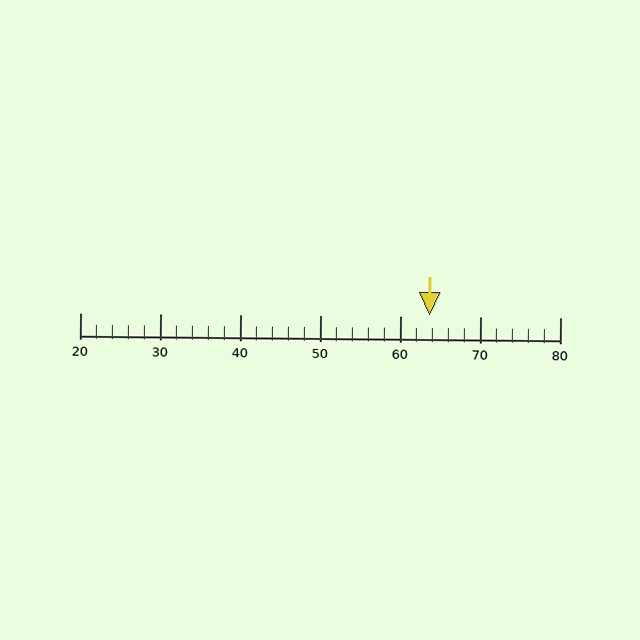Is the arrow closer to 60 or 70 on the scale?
The arrow is closer to 60.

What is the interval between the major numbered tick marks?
The major tick marks are spaced 10 units apart.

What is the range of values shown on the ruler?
The ruler shows values from 20 to 80.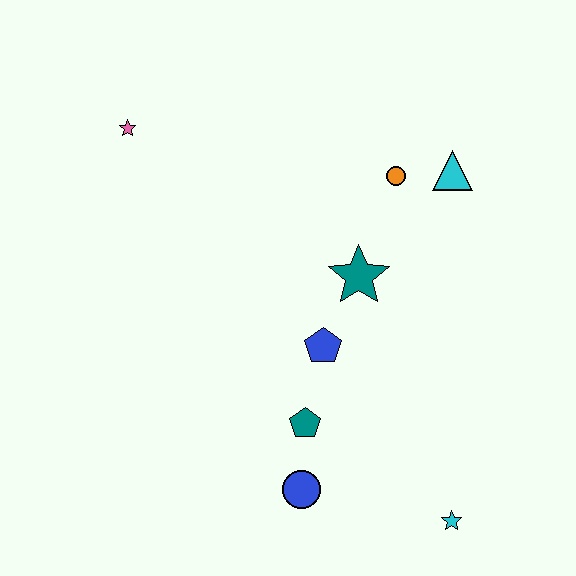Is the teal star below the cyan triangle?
Yes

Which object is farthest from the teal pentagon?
The pink star is farthest from the teal pentagon.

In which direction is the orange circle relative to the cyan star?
The orange circle is above the cyan star.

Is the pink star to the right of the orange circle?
No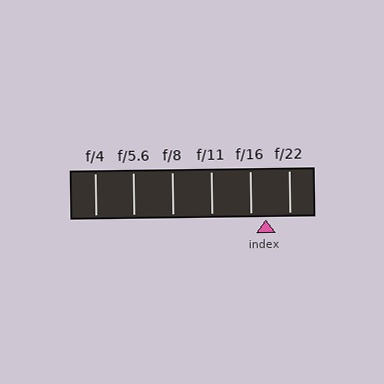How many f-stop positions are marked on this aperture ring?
There are 6 f-stop positions marked.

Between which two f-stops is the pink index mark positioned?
The index mark is between f/16 and f/22.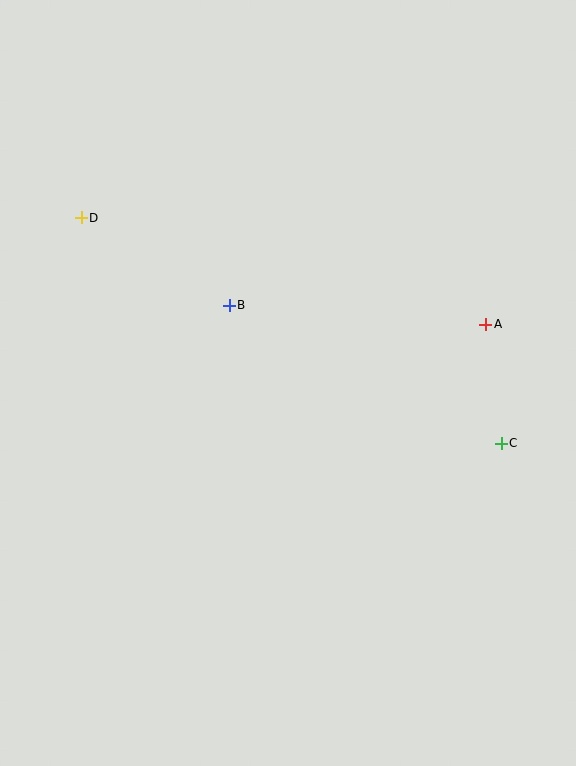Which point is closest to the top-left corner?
Point D is closest to the top-left corner.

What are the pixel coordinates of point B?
Point B is at (229, 305).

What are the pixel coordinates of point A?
Point A is at (486, 324).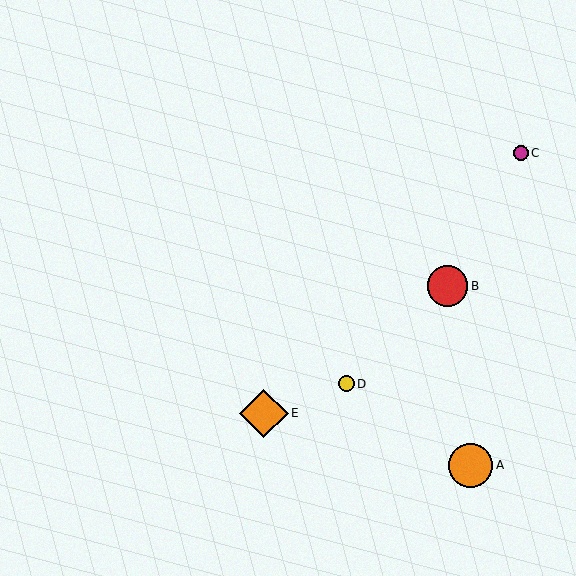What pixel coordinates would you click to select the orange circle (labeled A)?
Click at (471, 465) to select the orange circle A.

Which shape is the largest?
The orange diamond (labeled E) is the largest.